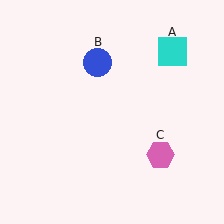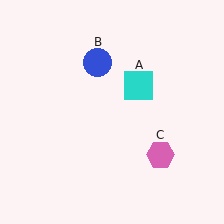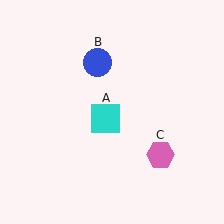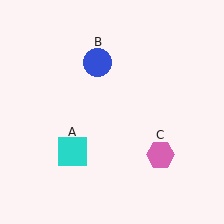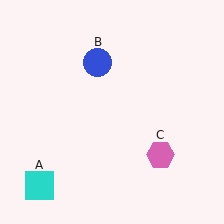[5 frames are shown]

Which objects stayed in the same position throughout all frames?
Blue circle (object B) and pink hexagon (object C) remained stationary.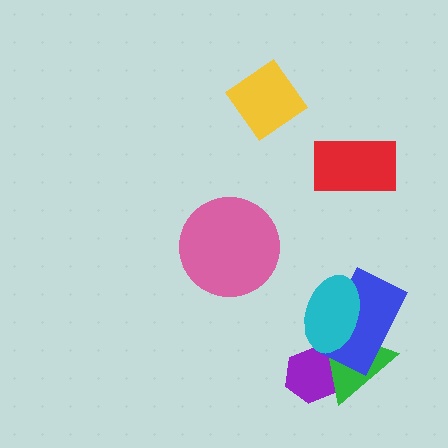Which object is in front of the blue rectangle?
The cyan ellipse is in front of the blue rectangle.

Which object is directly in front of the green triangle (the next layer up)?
The blue rectangle is directly in front of the green triangle.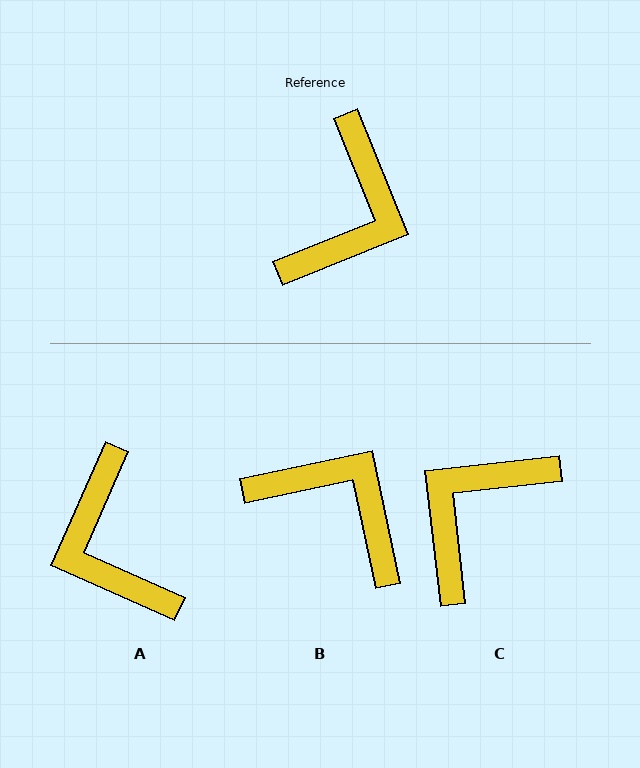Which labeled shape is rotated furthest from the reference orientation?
C, about 164 degrees away.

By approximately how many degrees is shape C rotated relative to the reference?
Approximately 164 degrees counter-clockwise.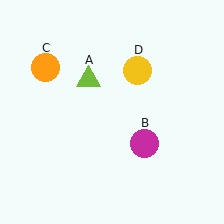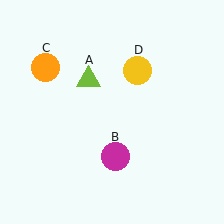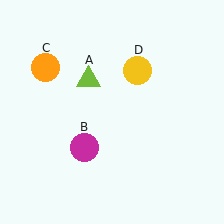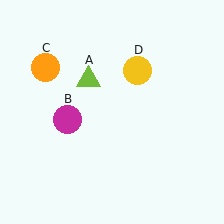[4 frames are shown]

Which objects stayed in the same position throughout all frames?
Lime triangle (object A) and orange circle (object C) and yellow circle (object D) remained stationary.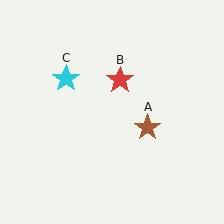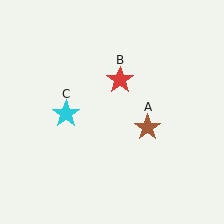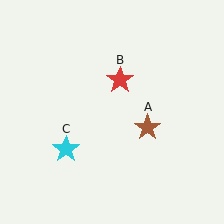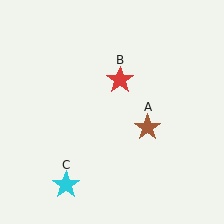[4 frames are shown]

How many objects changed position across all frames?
1 object changed position: cyan star (object C).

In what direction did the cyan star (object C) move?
The cyan star (object C) moved down.